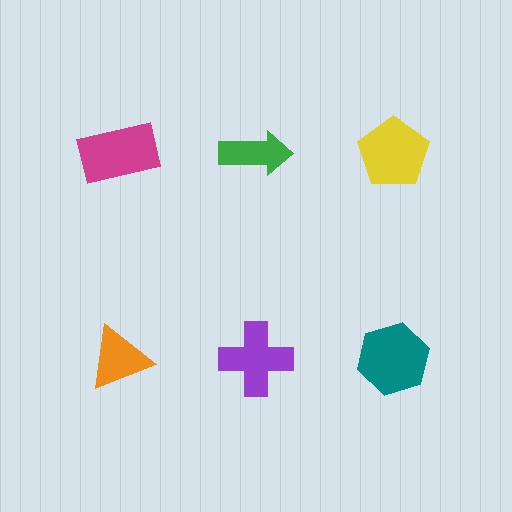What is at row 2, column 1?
An orange triangle.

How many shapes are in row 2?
3 shapes.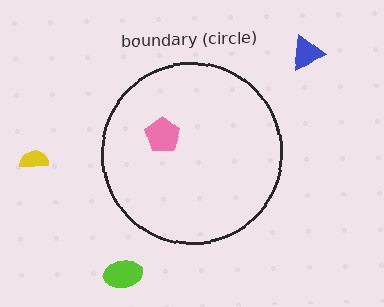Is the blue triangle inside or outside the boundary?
Outside.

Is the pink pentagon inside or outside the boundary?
Inside.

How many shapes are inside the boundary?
1 inside, 3 outside.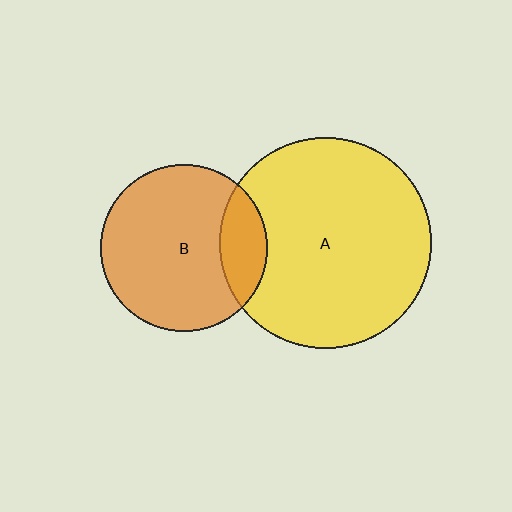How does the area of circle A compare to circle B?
Approximately 1.6 times.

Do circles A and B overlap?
Yes.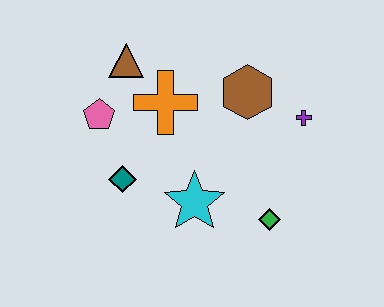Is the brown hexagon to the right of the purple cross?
No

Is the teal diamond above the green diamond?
Yes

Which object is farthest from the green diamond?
The brown triangle is farthest from the green diamond.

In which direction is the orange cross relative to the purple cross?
The orange cross is to the left of the purple cross.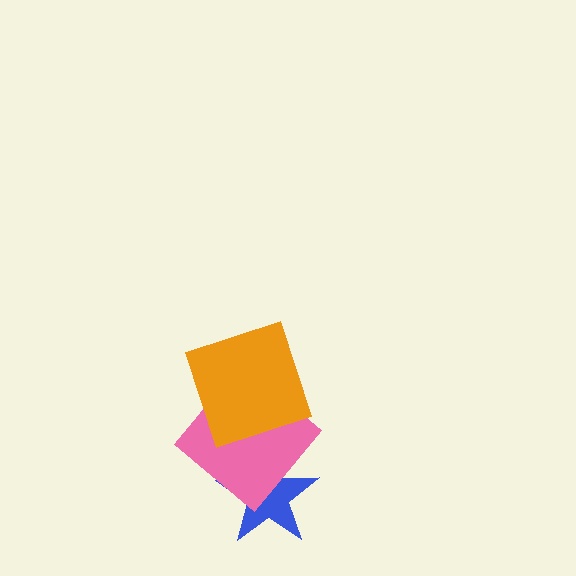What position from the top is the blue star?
The blue star is 3rd from the top.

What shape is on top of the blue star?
The pink diamond is on top of the blue star.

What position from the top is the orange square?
The orange square is 1st from the top.